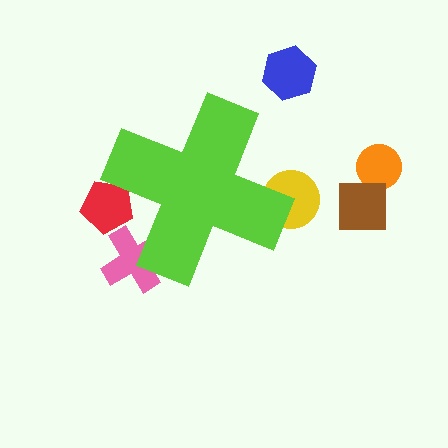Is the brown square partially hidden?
No, the brown square is fully visible.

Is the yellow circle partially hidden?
Yes, the yellow circle is partially hidden behind the lime cross.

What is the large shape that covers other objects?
A lime cross.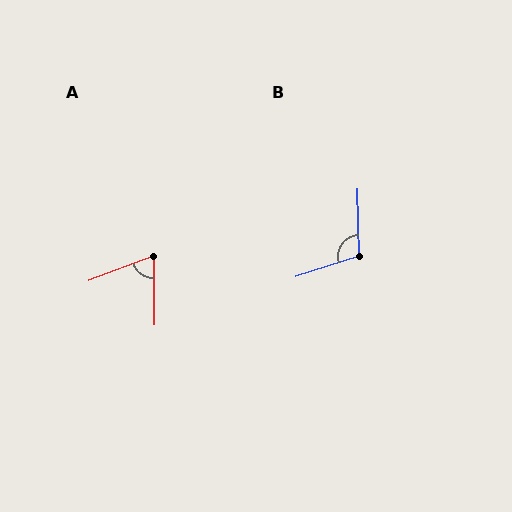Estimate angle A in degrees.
Approximately 69 degrees.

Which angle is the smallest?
A, at approximately 69 degrees.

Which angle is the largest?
B, at approximately 106 degrees.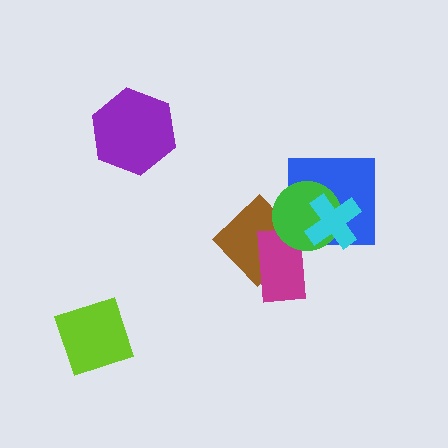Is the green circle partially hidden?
Yes, it is partially covered by another shape.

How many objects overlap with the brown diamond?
2 objects overlap with the brown diamond.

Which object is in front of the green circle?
The cyan cross is in front of the green circle.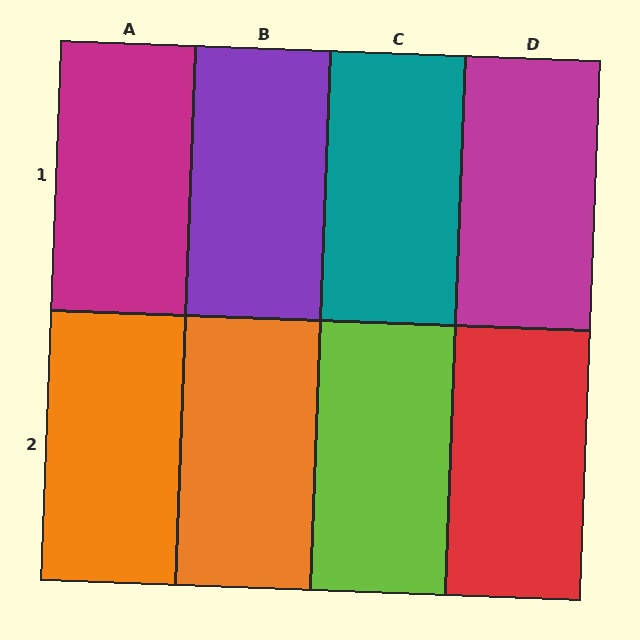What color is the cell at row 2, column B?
Orange.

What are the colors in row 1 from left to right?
Magenta, purple, teal, magenta.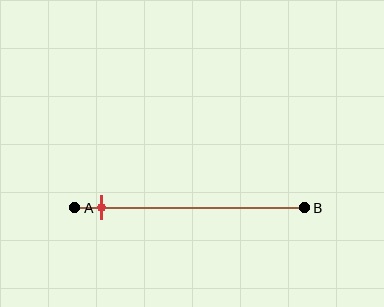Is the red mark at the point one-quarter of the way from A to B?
No, the mark is at about 10% from A, not at the 25% one-quarter point.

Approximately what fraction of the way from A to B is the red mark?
The red mark is approximately 10% of the way from A to B.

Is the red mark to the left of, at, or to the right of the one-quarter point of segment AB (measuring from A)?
The red mark is to the left of the one-quarter point of segment AB.